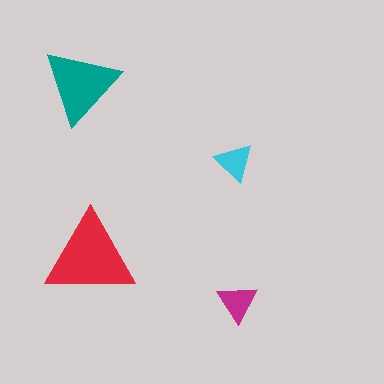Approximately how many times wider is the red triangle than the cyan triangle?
About 2.5 times wider.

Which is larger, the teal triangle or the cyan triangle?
The teal one.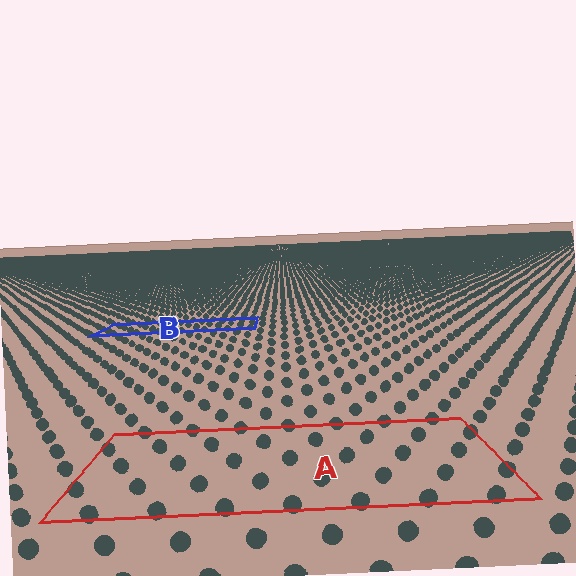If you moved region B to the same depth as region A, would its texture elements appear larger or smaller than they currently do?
They would appear larger. At a closer depth, the same texture elements are projected at a bigger on-screen size.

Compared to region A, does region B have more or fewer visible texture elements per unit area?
Region B has more texture elements per unit area — they are packed more densely because it is farther away.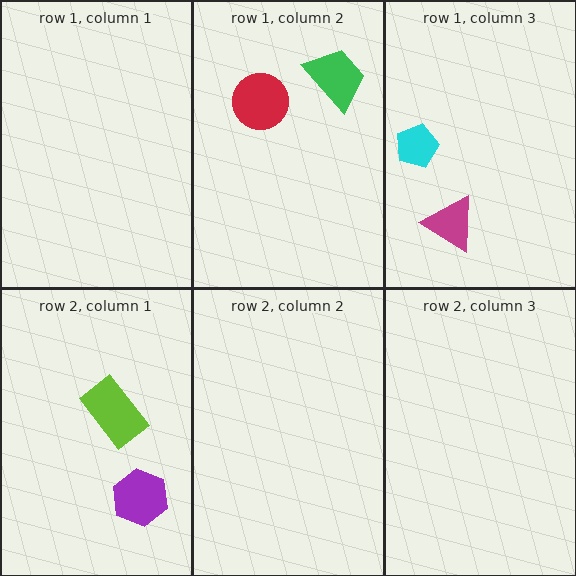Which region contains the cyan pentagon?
The row 1, column 3 region.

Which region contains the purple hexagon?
The row 2, column 1 region.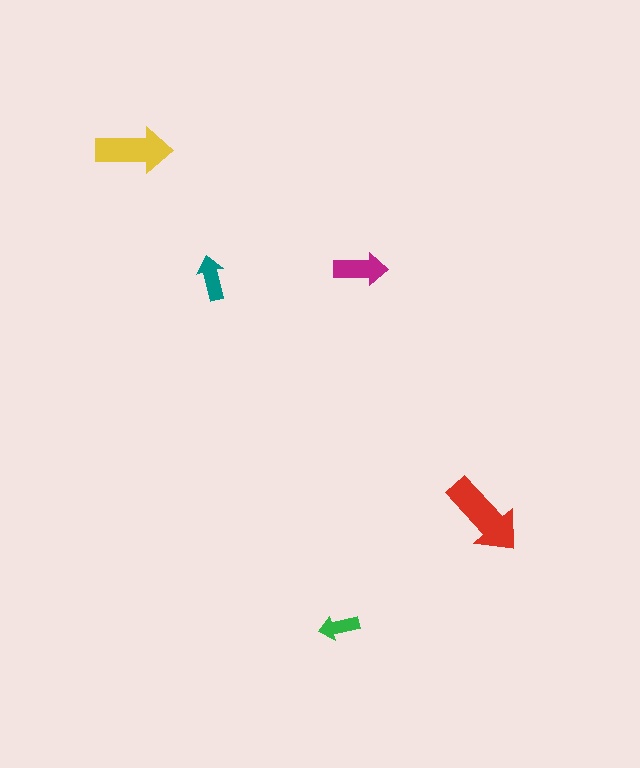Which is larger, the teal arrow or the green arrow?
The teal one.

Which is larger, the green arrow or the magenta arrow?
The magenta one.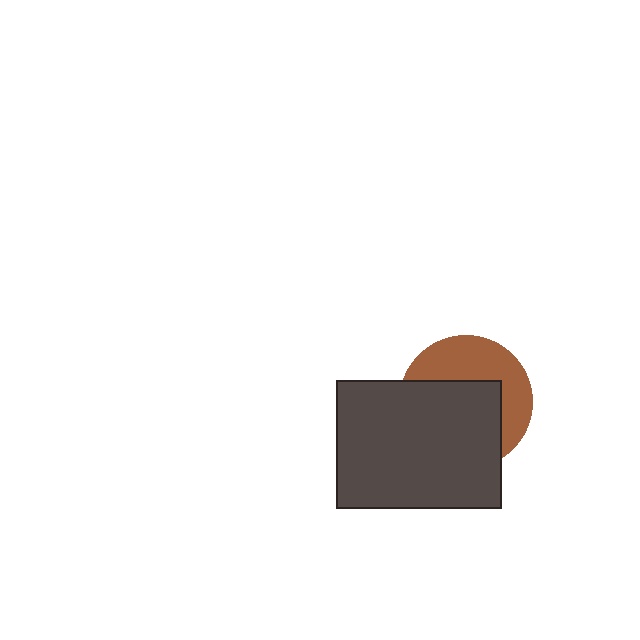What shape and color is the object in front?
The object in front is a dark gray rectangle.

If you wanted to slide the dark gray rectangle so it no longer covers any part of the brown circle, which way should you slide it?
Slide it toward the lower-left — that is the most direct way to separate the two shapes.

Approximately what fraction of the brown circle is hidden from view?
Roughly 57% of the brown circle is hidden behind the dark gray rectangle.